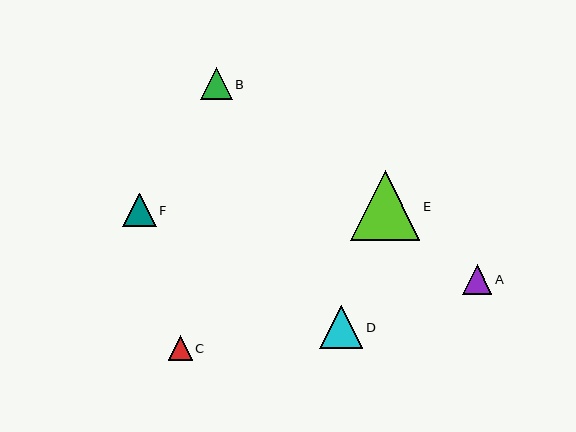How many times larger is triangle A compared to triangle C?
Triangle A is approximately 1.2 times the size of triangle C.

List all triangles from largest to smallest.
From largest to smallest: E, D, F, B, A, C.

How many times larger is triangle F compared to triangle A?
Triangle F is approximately 1.2 times the size of triangle A.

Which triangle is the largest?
Triangle E is the largest with a size of approximately 69 pixels.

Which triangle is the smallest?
Triangle C is the smallest with a size of approximately 24 pixels.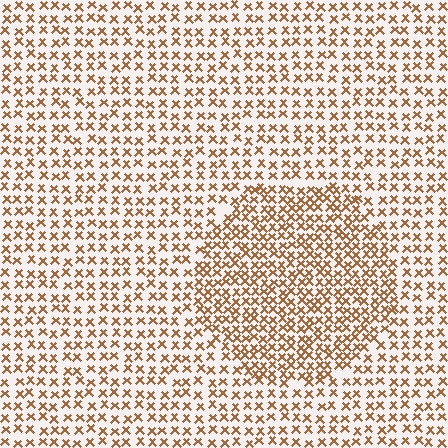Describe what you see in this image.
The image contains small brown elements arranged at two different densities. A circle-shaped region is visible where the elements are more densely packed than the surrounding area.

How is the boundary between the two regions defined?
The boundary is defined by a change in element density (approximately 1.7x ratio). All elements are the same color, size, and shape.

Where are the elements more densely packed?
The elements are more densely packed inside the circle boundary.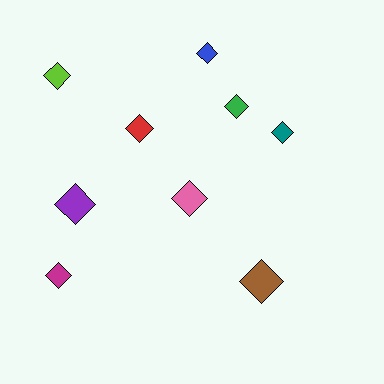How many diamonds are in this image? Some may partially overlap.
There are 9 diamonds.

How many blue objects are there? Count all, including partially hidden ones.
There is 1 blue object.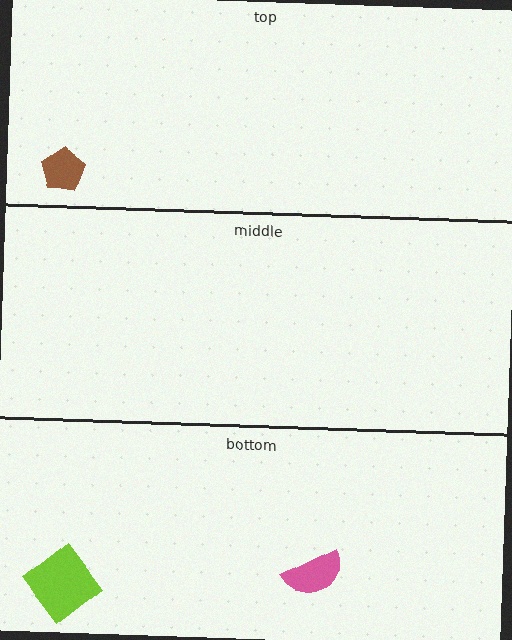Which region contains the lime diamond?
The bottom region.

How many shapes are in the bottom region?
2.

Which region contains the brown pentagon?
The top region.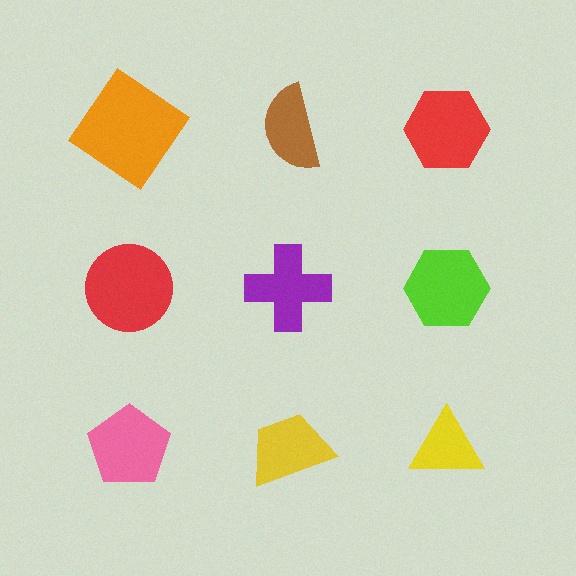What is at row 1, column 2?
A brown semicircle.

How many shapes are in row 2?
3 shapes.